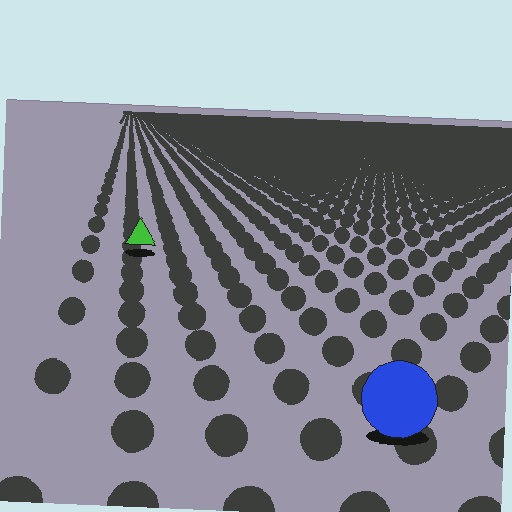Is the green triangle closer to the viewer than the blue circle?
No. The blue circle is closer — you can tell from the texture gradient: the ground texture is coarser near it.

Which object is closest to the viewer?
The blue circle is closest. The texture marks near it are larger and more spread out.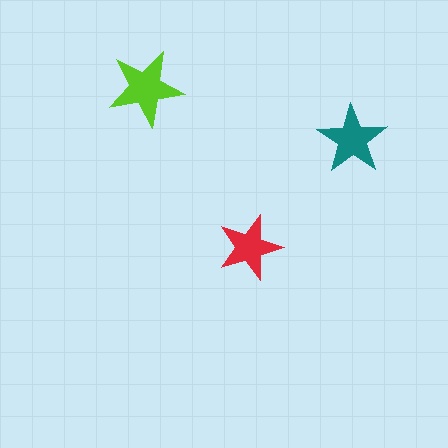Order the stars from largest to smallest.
the lime one, the teal one, the red one.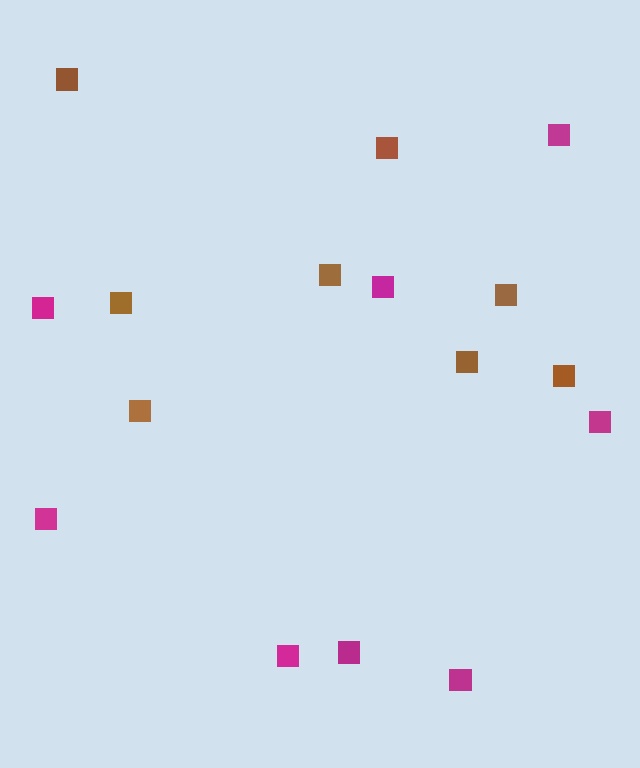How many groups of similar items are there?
There are 2 groups: one group of magenta squares (8) and one group of brown squares (8).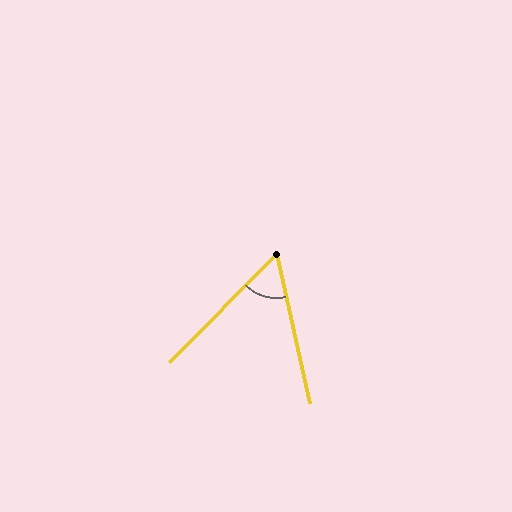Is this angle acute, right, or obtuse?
It is acute.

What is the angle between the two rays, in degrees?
Approximately 58 degrees.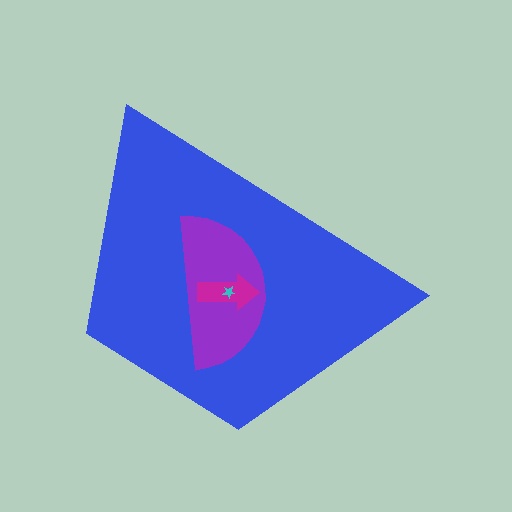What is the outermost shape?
The blue trapezoid.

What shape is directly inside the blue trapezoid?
The purple semicircle.